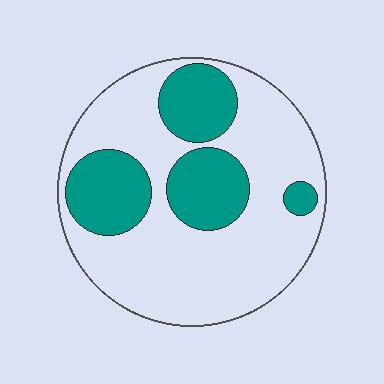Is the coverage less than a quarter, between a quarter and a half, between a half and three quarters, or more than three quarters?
Between a quarter and a half.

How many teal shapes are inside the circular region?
4.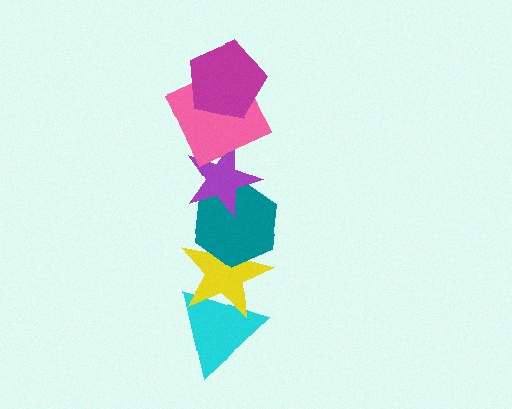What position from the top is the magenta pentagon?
The magenta pentagon is 1st from the top.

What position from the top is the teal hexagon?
The teal hexagon is 4th from the top.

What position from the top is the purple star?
The purple star is 3rd from the top.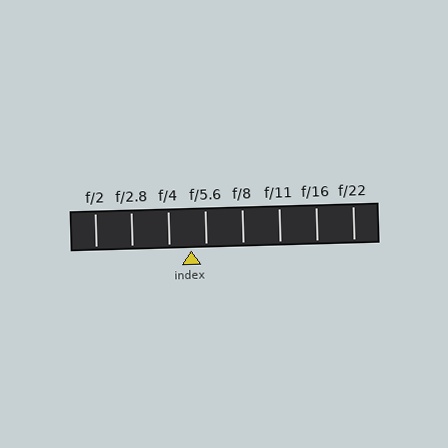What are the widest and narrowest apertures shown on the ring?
The widest aperture shown is f/2 and the narrowest is f/22.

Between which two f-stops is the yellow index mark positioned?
The index mark is between f/4 and f/5.6.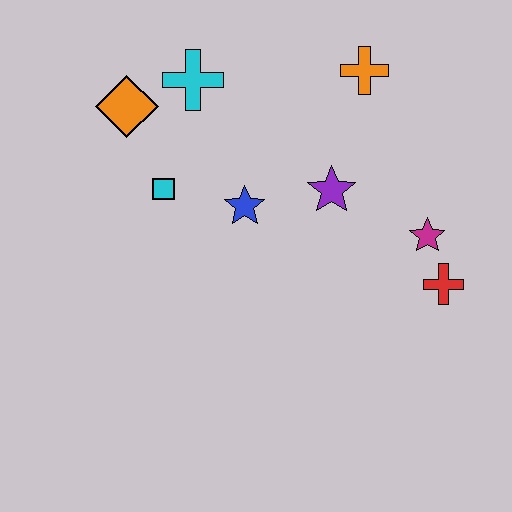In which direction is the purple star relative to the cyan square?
The purple star is to the right of the cyan square.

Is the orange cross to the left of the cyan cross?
No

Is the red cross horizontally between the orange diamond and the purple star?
No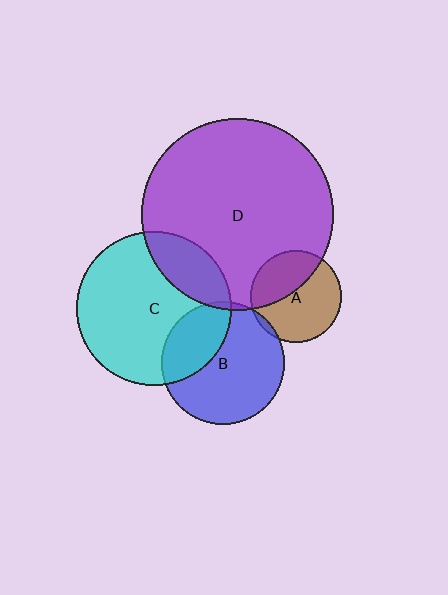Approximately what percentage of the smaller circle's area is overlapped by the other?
Approximately 5%.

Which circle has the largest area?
Circle D (purple).